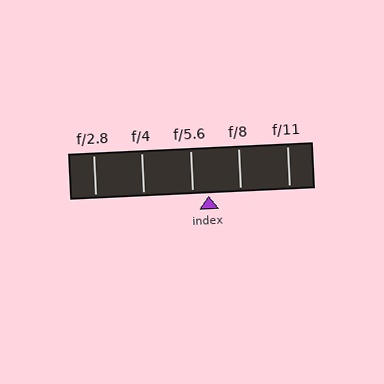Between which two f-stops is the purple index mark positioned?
The index mark is between f/5.6 and f/8.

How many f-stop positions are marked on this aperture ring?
There are 5 f-stop positions marked.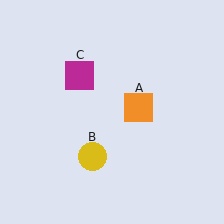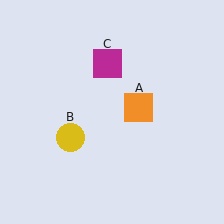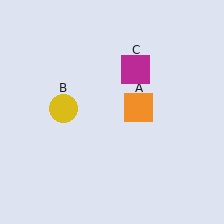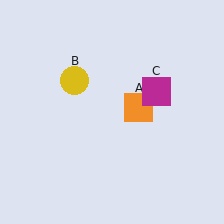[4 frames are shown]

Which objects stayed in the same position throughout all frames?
Orange square (object A) remained stationary.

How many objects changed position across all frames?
2 objects changed position: yellow circle (object B), magenta square (object C).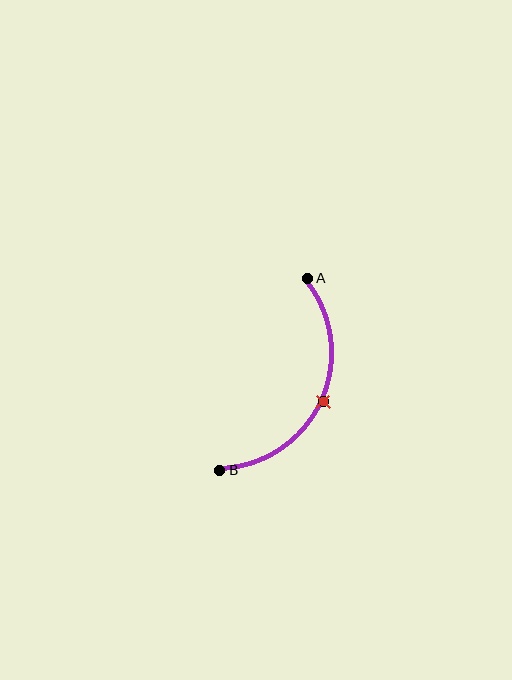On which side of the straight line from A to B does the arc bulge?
The arc bulges to the right of the straight line connecting A and B.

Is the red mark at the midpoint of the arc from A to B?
Yes. The red mark lies on the arc at equal arc-length from both A and B — it is the arc midpoint.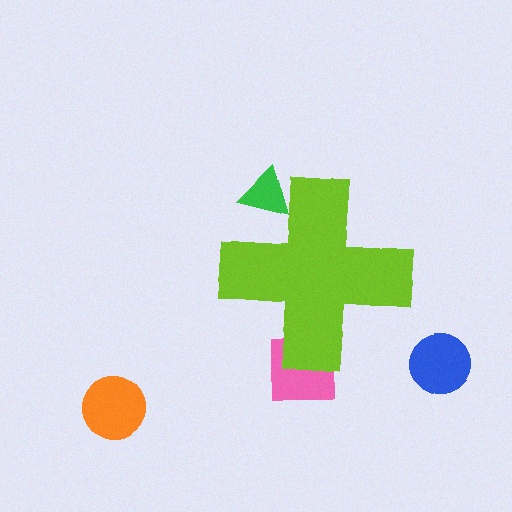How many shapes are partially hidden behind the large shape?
2 shapes are partially hidden.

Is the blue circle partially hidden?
No, the blue circle is fully visible.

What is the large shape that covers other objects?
A lime cross.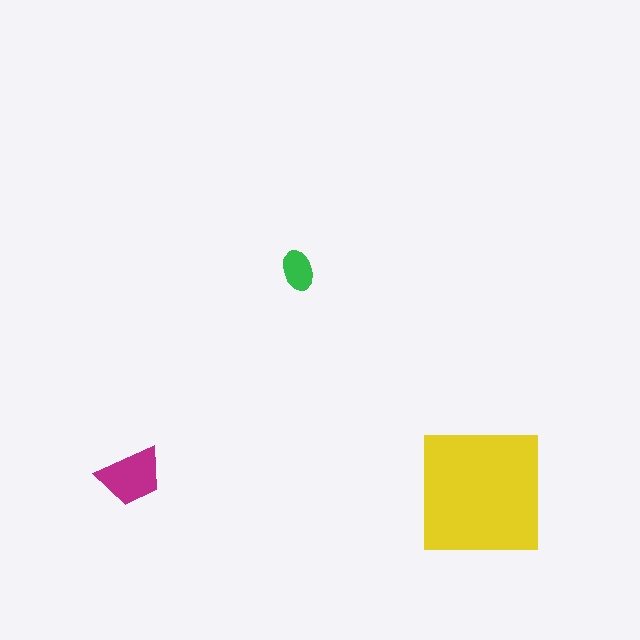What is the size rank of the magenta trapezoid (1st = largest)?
2nd.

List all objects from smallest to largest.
The green ellipse, the magenta trapezoid, the yellow square.